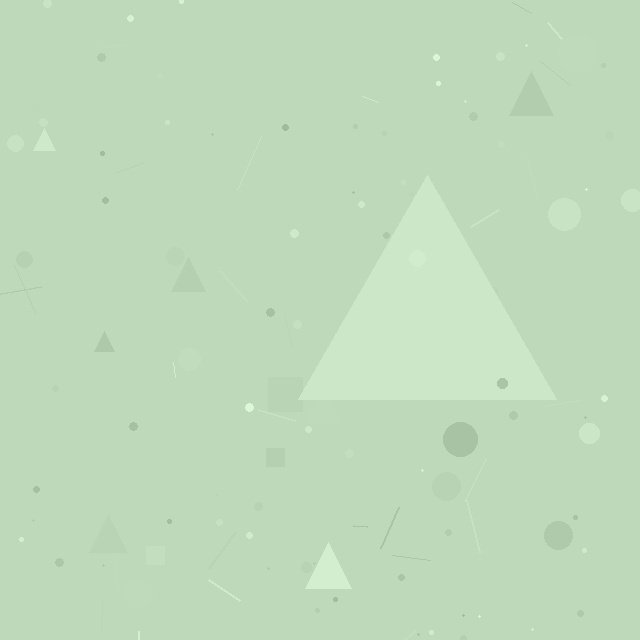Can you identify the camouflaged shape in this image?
The camouflaged shape is a triangle.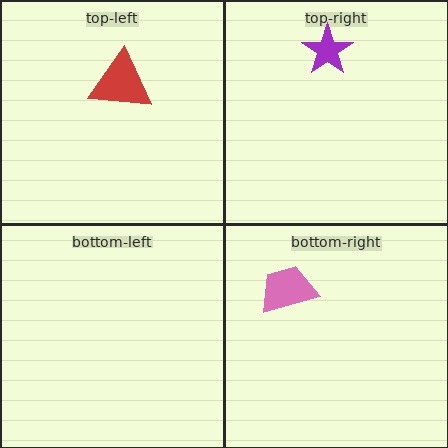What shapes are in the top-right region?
The purple star.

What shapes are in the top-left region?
The red triangle.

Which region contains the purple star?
The top-right region.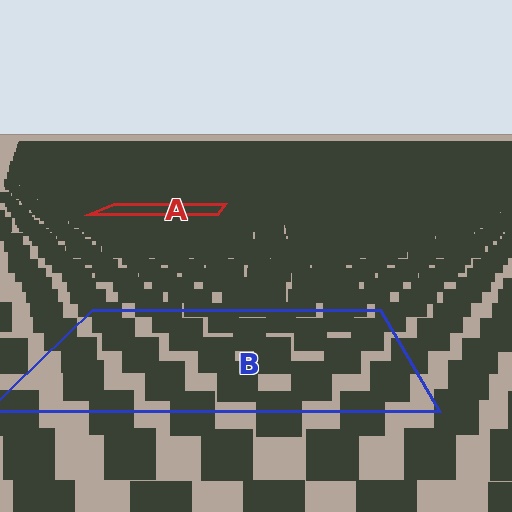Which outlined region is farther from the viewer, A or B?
Region A is farther from the viewer — the texture elements inside it appear smaller and more densely packed.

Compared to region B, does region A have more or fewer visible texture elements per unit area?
Region A has more texture elements per unit area — they are packed more densely because it is farther away.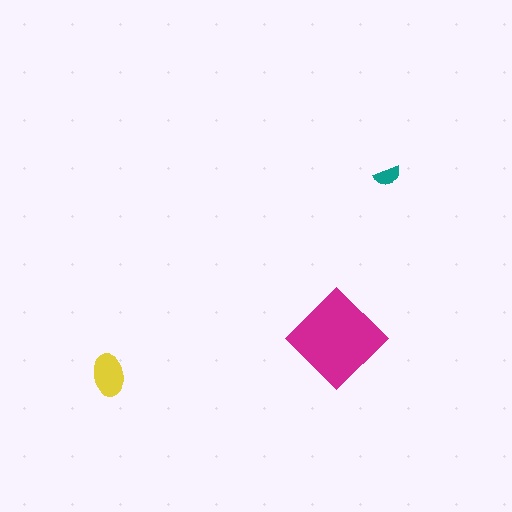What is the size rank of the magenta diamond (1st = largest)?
1st.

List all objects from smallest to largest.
The teal semicircle, the yellow ellipse, the magenta diamond.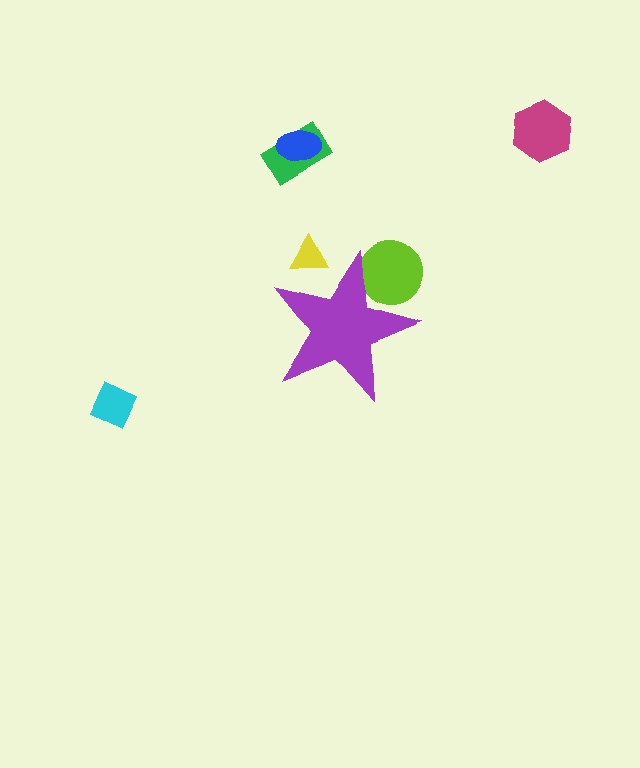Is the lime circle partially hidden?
Yes, the lime circle is partially hidden behind the purple star.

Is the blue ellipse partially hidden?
No, the blue ellipse is fully visible.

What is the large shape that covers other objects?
A purple star.